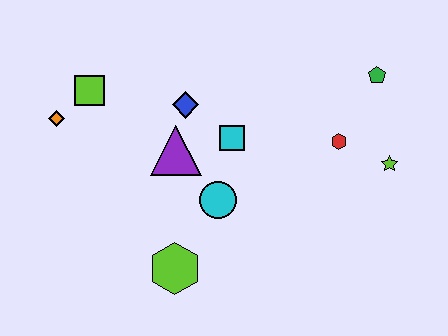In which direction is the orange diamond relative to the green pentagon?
The orange diamond is to the left of the green pentagon.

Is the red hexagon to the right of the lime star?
No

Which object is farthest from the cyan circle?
The green pentagon is farthest from the cyan circle.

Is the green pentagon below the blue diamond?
No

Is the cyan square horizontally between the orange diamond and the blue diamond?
No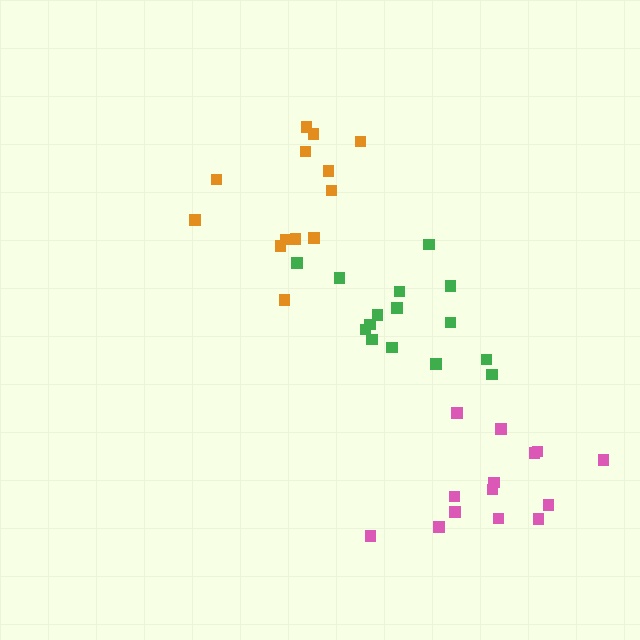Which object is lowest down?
The pink cluster is bottommost.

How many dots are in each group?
Group 1: 15 dots, Group 2: 13 dots, Group 3: 14 dots (42 total).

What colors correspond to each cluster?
The clusters are colored: green, orange, pink.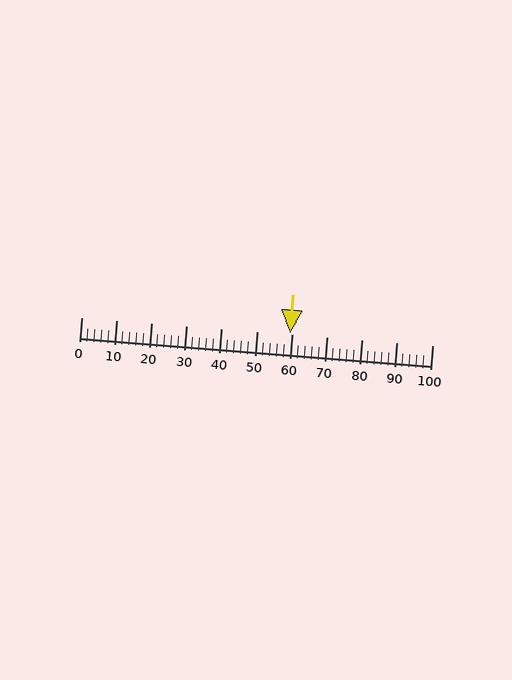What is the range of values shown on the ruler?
The ruler shows values from 0 to 100.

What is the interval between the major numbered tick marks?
The major tick marks are spaced 10 units apart.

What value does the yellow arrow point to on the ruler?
The yellow arrow points to approximately 60.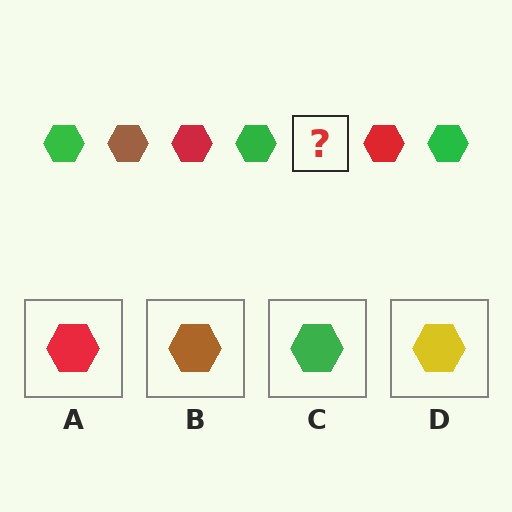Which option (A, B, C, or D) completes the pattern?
B.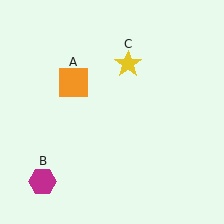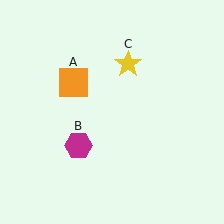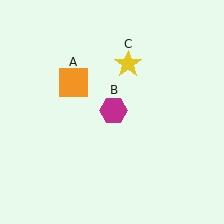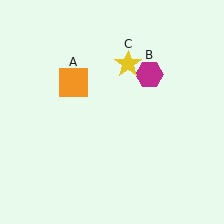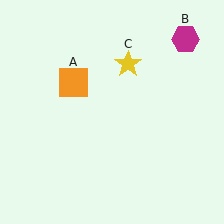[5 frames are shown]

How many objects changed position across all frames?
1 object changed position: magenta hexagon (object B).